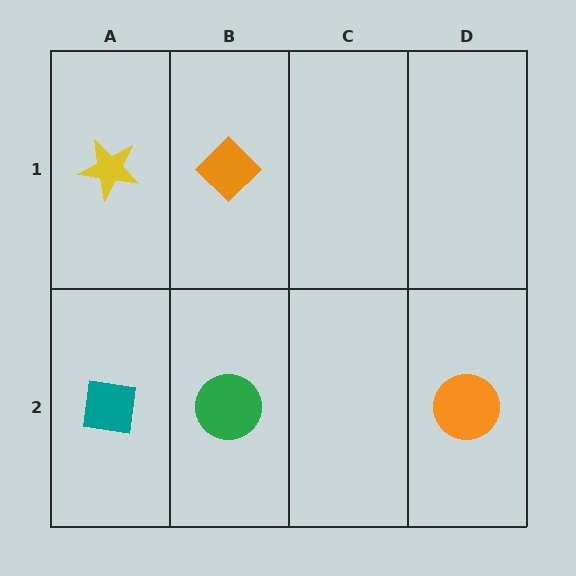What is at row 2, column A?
A teal square.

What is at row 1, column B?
An orange diamond.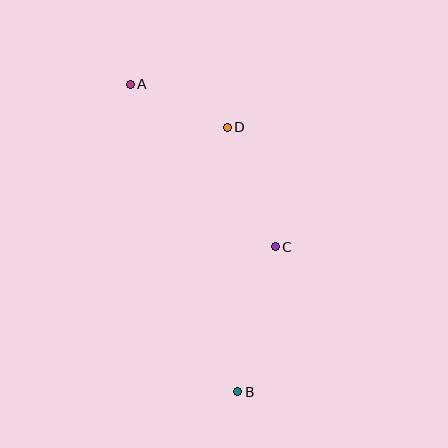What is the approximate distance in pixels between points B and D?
The distance between B and D is approximately 265 pixels.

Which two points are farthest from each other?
Points A and B are farthest from each other.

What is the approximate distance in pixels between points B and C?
The distance between B and C is approximately 150 pixels.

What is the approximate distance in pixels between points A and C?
The distance between A and C is approximately 218 pixels.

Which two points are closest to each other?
Points A and D are closest to each other.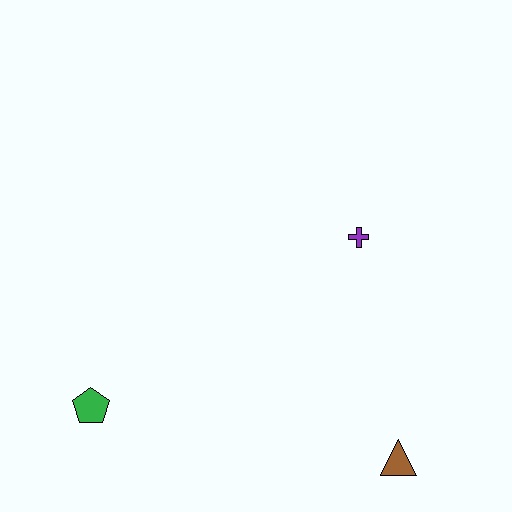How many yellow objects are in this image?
There are no yellow objects.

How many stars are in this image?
There are no stars.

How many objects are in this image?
There are 3 objects.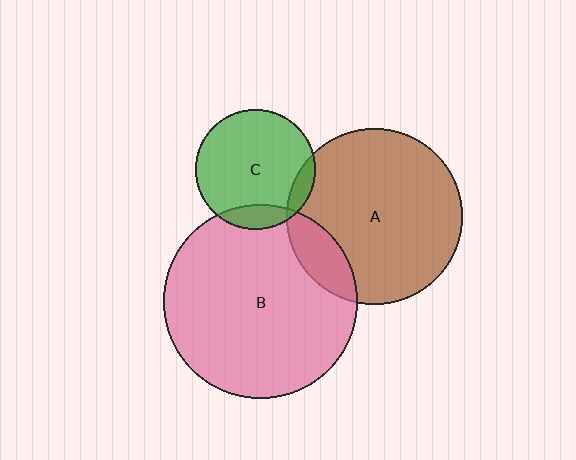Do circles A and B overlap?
Yes.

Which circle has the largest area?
Circle B (pink).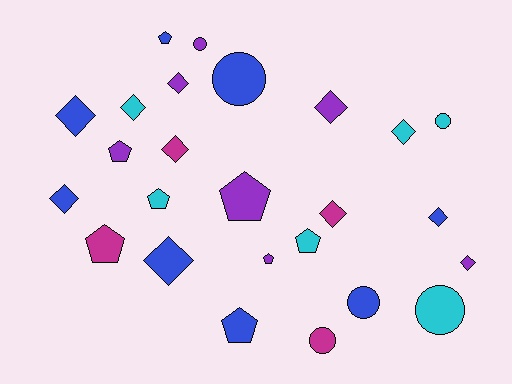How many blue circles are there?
There are 2 blue circles.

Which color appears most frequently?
Blue, with 8 objects.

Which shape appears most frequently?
Diamond, with 11 objects.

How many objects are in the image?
There are 25 objects.